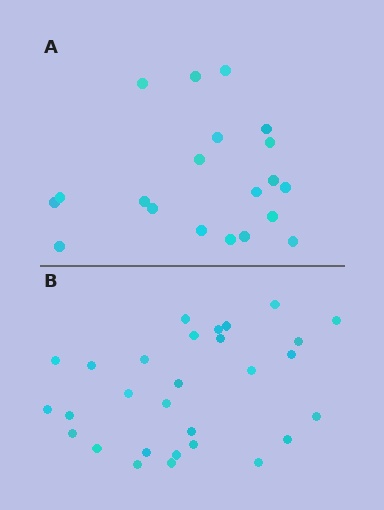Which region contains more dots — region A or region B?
Region B (the bottom region) has more dots.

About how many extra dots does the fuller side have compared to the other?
Region B has roughly 8 or so more dots than region A.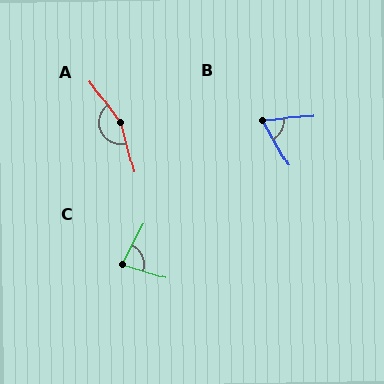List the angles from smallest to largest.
B (64°), C (79°), A (159°).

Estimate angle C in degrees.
Approximately 79 degrees.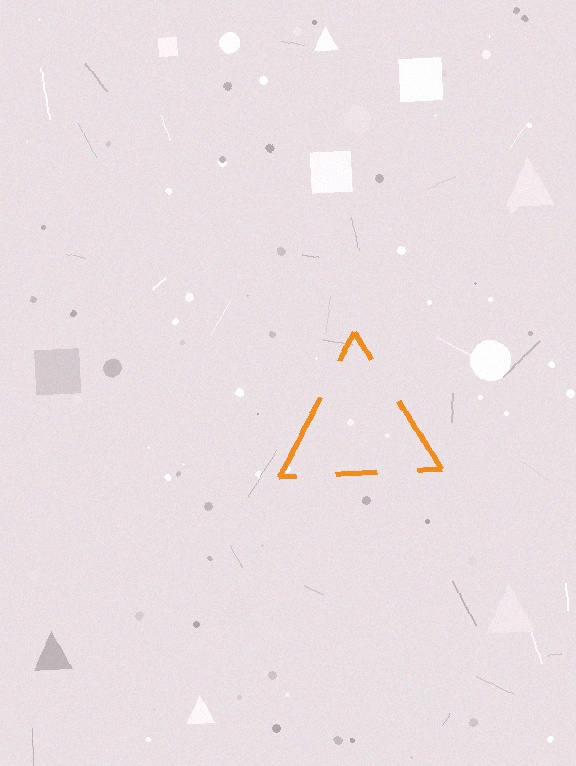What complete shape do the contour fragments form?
The contour fragments form a triangle.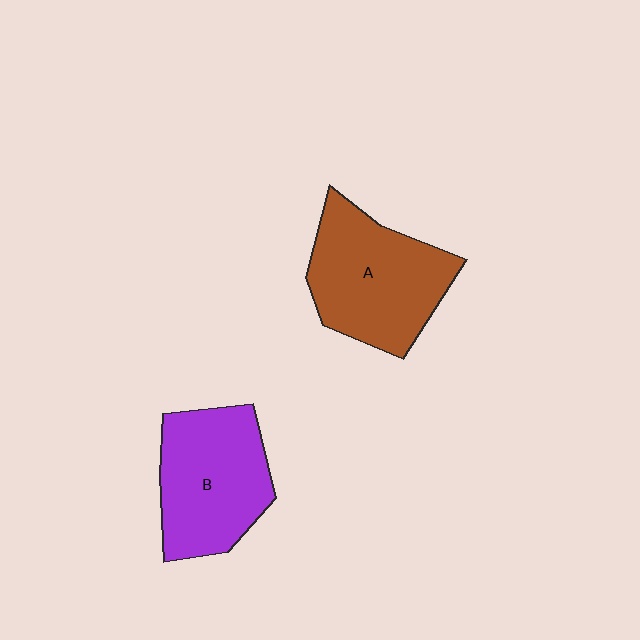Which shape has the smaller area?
Shape B (purple).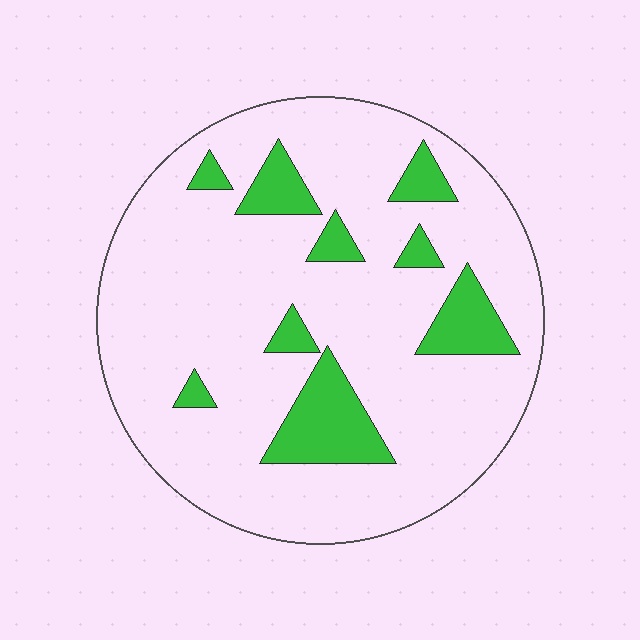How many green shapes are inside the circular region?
9.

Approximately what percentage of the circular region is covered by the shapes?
Approximately 15%.